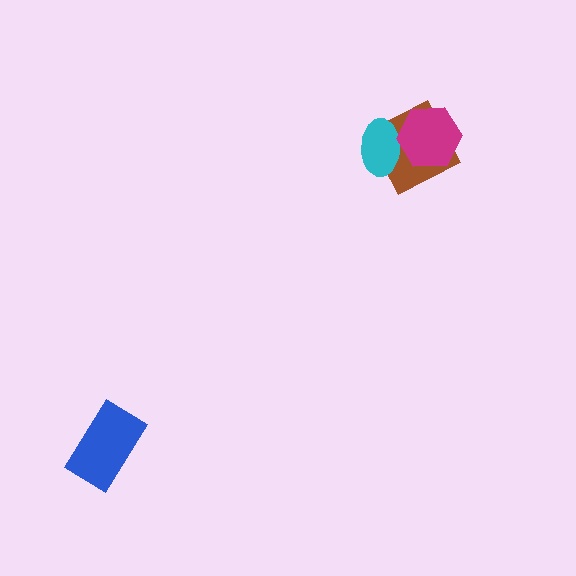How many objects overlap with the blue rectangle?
0 objects overlap with the blue rectangle.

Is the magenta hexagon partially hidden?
No, no other shape covers it.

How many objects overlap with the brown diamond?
2 objects overlap with the brown diamond.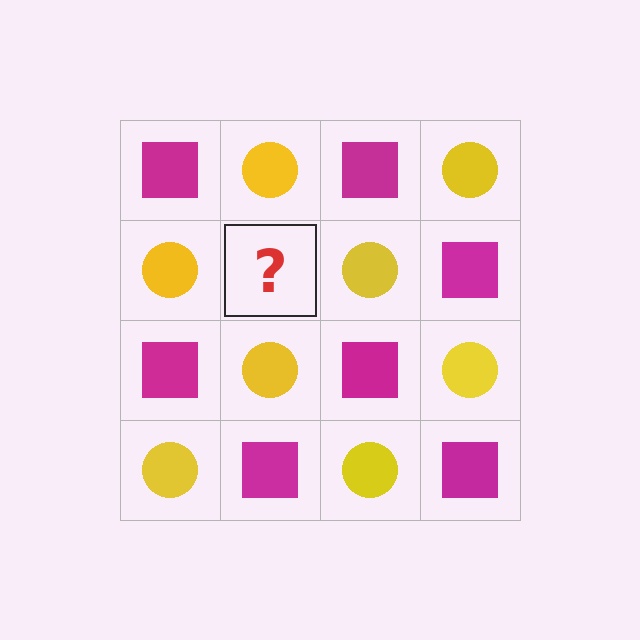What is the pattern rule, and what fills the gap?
The rule is that it alternates magenta square and yellow circle in a checkerboard pattern. The gap should be filled with a magenta square.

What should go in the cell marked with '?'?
The missing cell should contain a magenta square.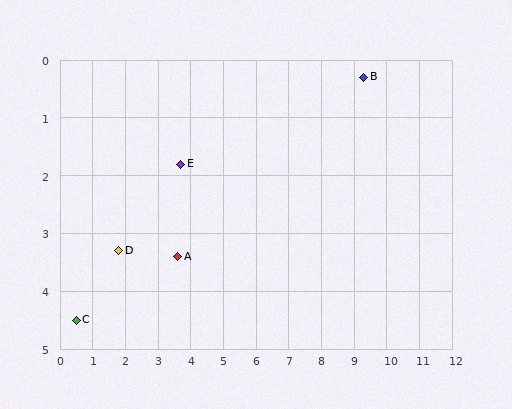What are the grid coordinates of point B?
Point B is at approximately (9.3, 0.3).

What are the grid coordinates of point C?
Point C is at approximately (0.5, 4.5).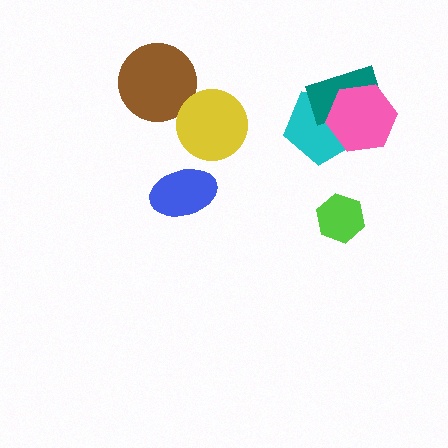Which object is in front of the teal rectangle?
The pink hexagon is in front of the teal rectangle.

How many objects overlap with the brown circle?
0 objects overlap with the brown circle.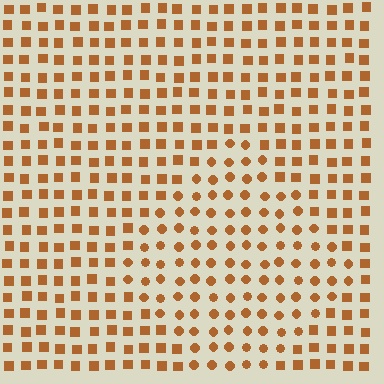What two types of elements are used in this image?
The image uses circles inside the diamond region and squares outside it.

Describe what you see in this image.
The image is filled with small brown elements arranged in a uniform grid. A diamond-shaped region contains circles, while the surrounding area contains squares. The boundary is defined purely by the change in element shape.